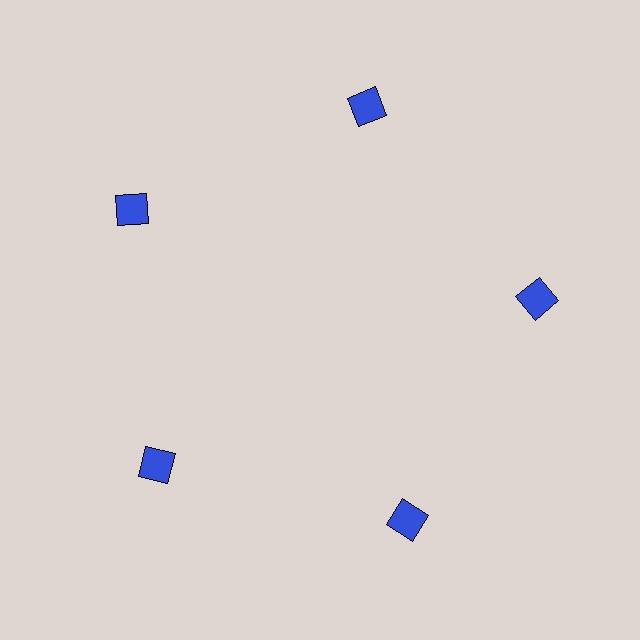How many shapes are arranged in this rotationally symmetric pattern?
There are 5 shapes, arranged in 5 groups of 1.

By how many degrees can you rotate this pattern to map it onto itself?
The pattern maps onto itself every 72 degrees of rotation.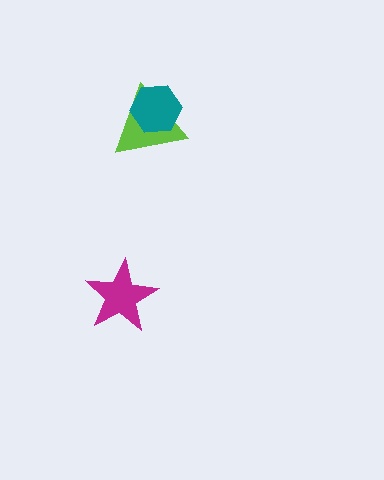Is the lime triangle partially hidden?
Yes, it is partially covered by another shape.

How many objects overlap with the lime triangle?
1 object overlaps with the lime triangle.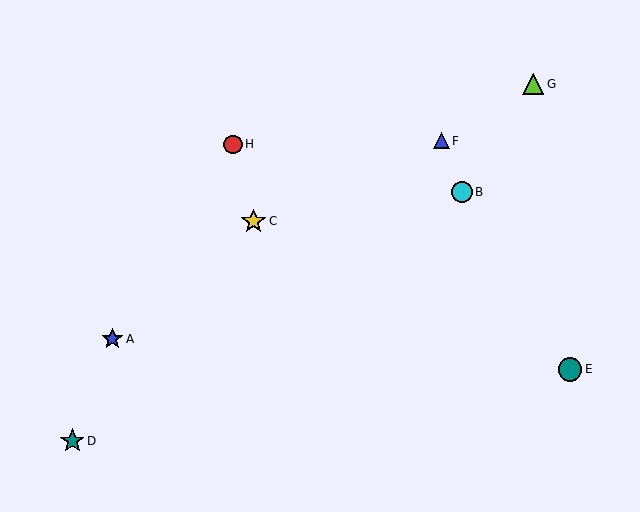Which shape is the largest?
The yellow star (labeled C) is the largest.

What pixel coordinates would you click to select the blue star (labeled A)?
Click at (112, 339) to select the blue star A.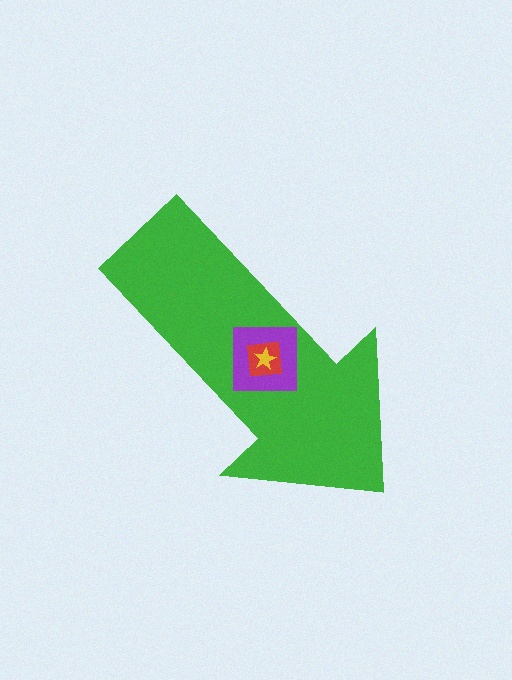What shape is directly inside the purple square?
The red square.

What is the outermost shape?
The green arrow.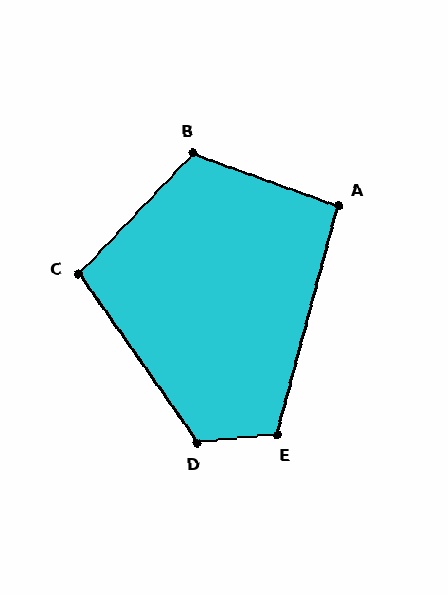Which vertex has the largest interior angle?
D, at approximately 120 degrees.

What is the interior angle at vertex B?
Approximately 114 degrees (obtuse).